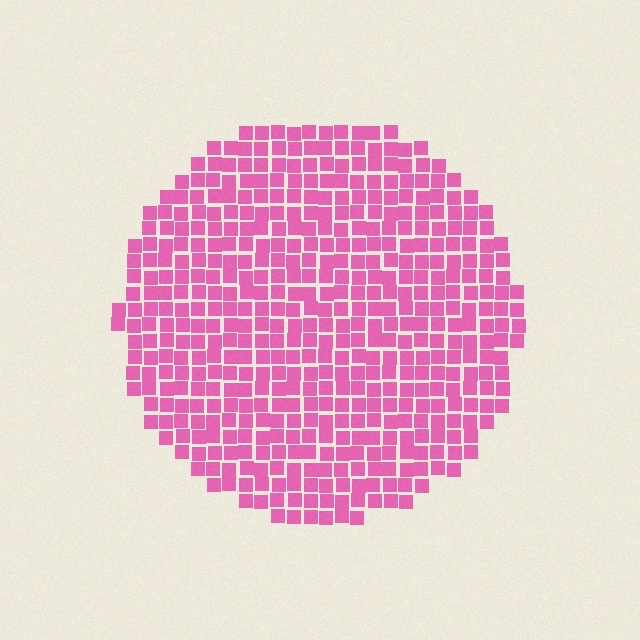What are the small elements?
The small elements are squares.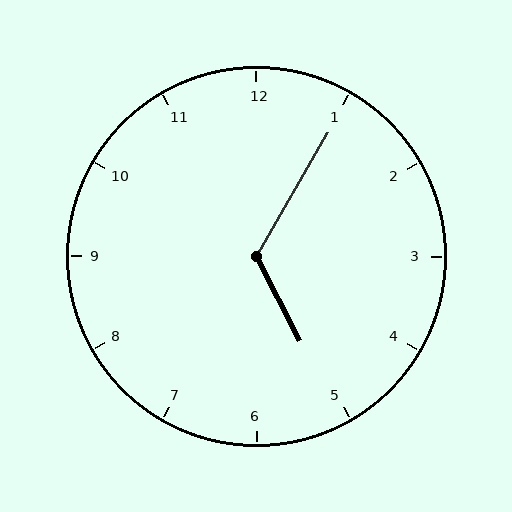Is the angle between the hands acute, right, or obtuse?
It is obtuse.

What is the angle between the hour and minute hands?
Approximately 122 degrees.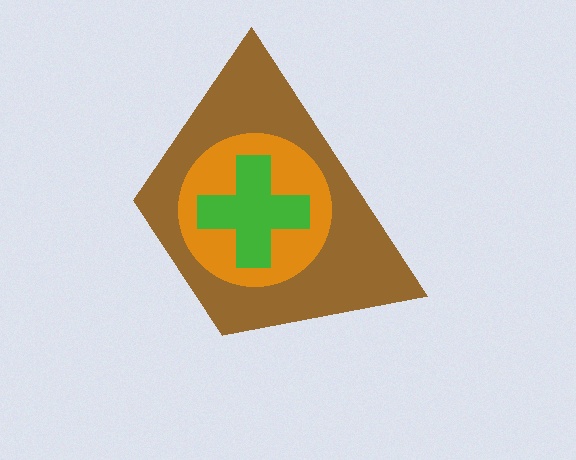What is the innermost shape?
The green cross.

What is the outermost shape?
The brown trapezoid.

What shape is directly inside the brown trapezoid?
The orange circle.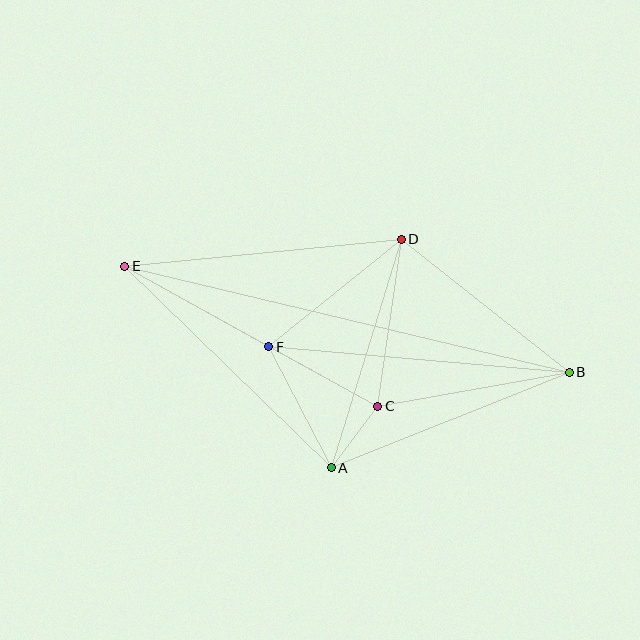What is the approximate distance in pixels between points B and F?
The distance between B and F is approximately 301 pixels.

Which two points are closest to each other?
Points A and C are closest to each other.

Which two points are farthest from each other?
Points B and E are farthest from each other.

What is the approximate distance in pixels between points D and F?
The distance between D and F is approximately 171 pixels.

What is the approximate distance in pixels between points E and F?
The distance between E and F is approximately 166 pixels.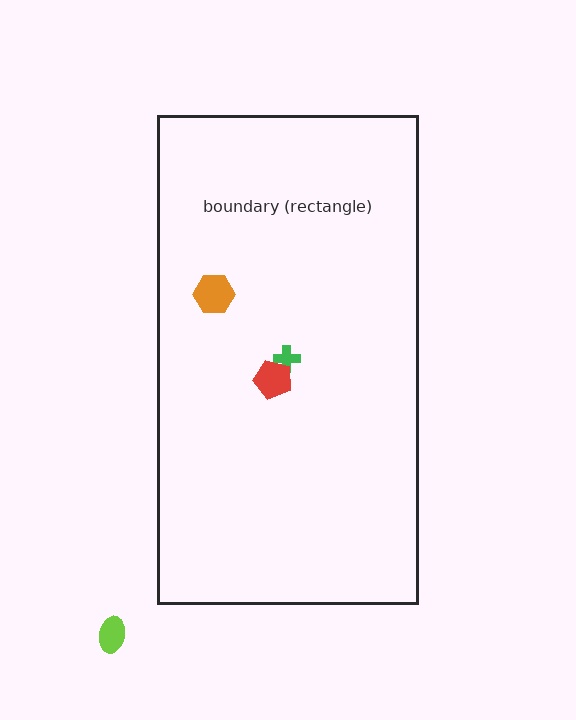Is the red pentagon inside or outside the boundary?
Inside.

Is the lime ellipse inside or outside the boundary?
Outside.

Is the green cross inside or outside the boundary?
Inside.